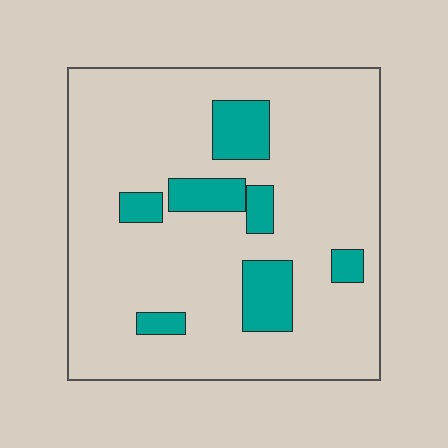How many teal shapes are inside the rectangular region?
7.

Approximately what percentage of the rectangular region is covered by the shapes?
Approximately 15%.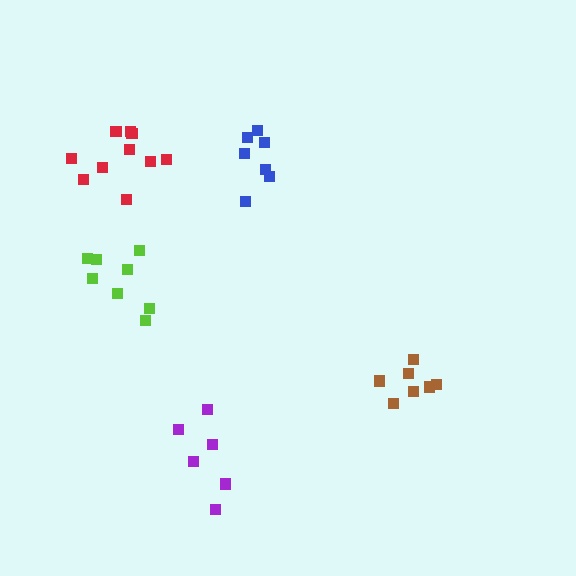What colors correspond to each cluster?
The clusters are colored: purple, brown, lime, blue, red.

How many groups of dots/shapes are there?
There are 5 groups.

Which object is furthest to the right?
The brown cluster is rightmost.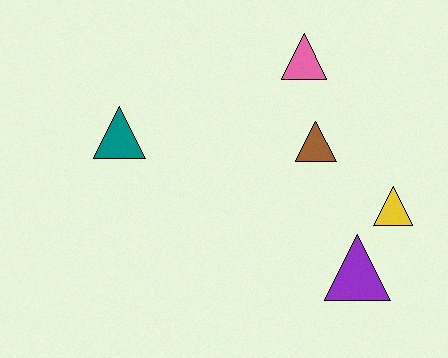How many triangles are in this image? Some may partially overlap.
There are 5 triangles.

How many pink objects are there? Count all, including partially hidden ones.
There is 1 pink object.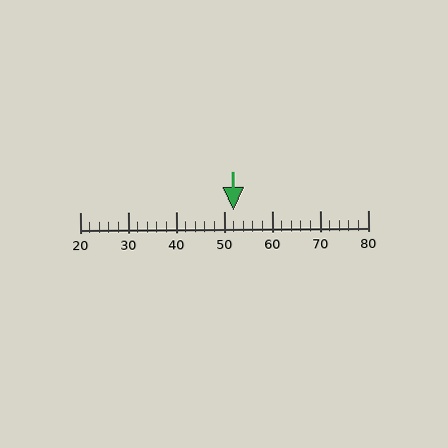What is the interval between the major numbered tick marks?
The major tick marks are spaced 10 units apart.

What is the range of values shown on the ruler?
The ruler shows values from 20 to 80.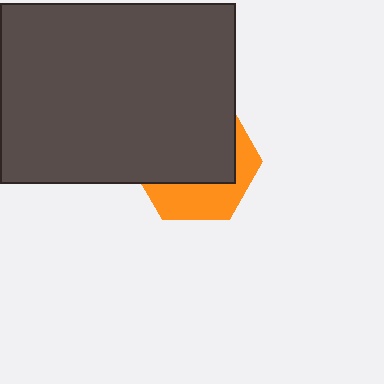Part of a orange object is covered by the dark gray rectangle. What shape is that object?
It is a hexagon.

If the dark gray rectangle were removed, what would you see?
You would see the complete orange hexagon.